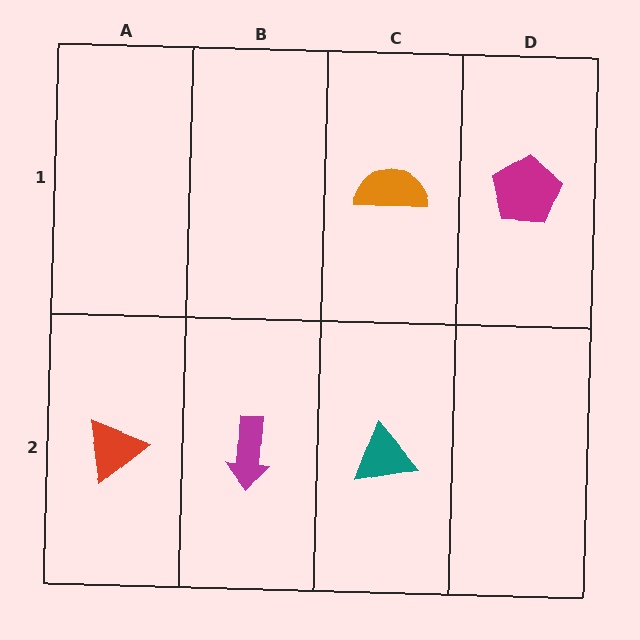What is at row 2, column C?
A teal triangle.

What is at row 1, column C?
An orange semicircle.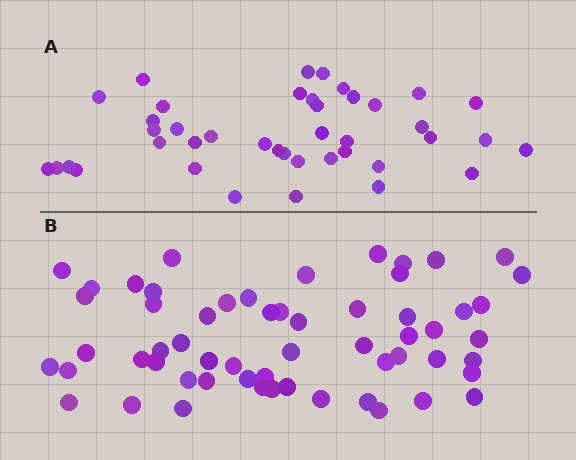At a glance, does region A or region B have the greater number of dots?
Region B (the bottom region) has more dots.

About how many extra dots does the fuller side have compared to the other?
Region B has approximately 15 more dots than region A.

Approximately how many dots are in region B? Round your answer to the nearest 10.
About 60 dots. (The exact count is 58, which rounds to 60.)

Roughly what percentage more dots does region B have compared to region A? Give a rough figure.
About 40% more.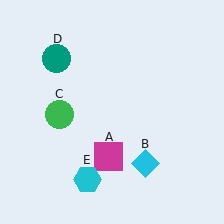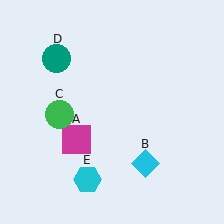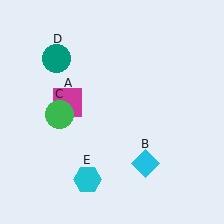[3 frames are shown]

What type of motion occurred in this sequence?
The magenta square (object A) rotated clockwise around the center of the scene.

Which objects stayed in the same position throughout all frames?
Cyan diamond (object B) and green circle (object C) and teal circle (object D) and cyan hexagon (object E) remained stationary.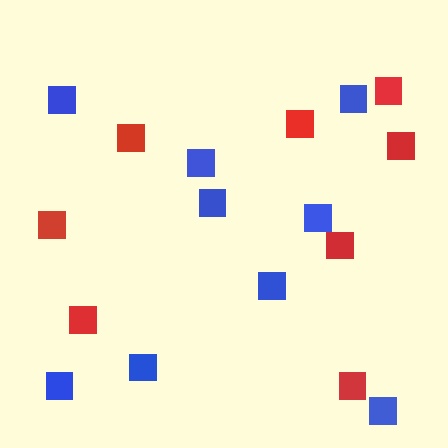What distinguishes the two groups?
There are 2 groups: one group of blue squares (9) and one group of red squares (8).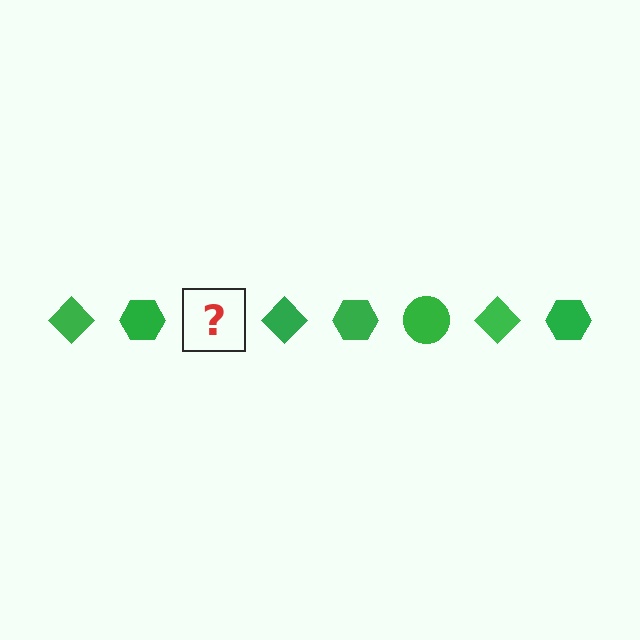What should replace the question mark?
The question mark should be replaced with a green circle.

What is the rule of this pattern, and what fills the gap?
The rule is that the pattern cycles through diamond, hexagon, circle shapes in green. The gap should be filled with a green circle.